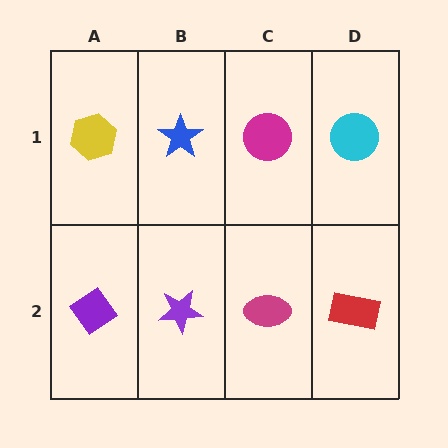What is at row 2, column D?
A red rectangle.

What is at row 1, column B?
A blue star.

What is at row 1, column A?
A yellow hexagon.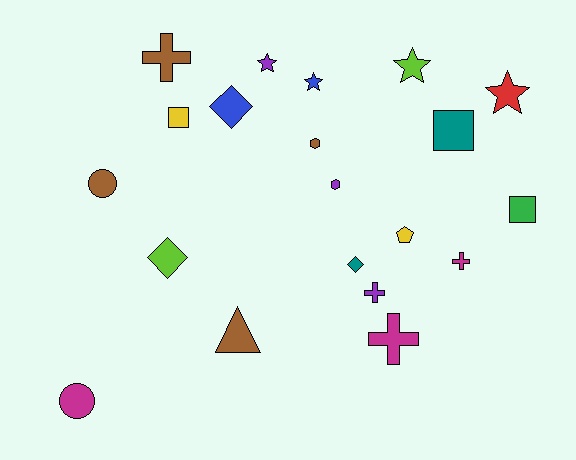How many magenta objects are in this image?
There are 3 magenta objects.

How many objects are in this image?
There are 20 objects.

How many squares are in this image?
There are 3 squares.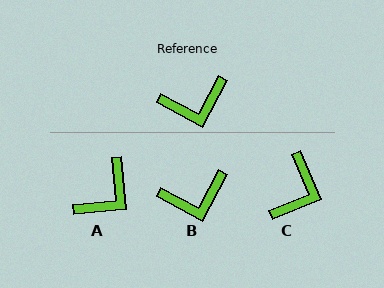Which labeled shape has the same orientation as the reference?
B.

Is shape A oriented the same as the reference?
No, it is off by about 34 degrees.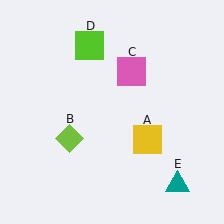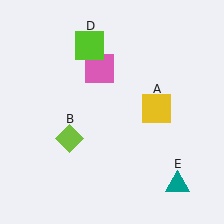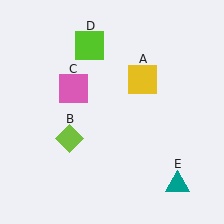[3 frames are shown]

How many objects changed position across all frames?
2 objects changed position: yellow square (object A), pink square (object C).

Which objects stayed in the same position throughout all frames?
Lime diamond (object B) and lime square (object D) and teal triangle (object E) remained stationary.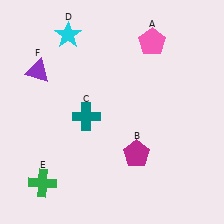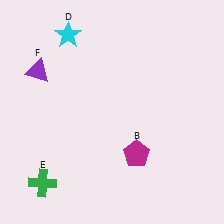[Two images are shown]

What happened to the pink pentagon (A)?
The pink pentagon (A) was removed in Image 2. It was in the top-right area of Image 1.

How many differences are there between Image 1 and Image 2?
There are 2 differences between the two images.